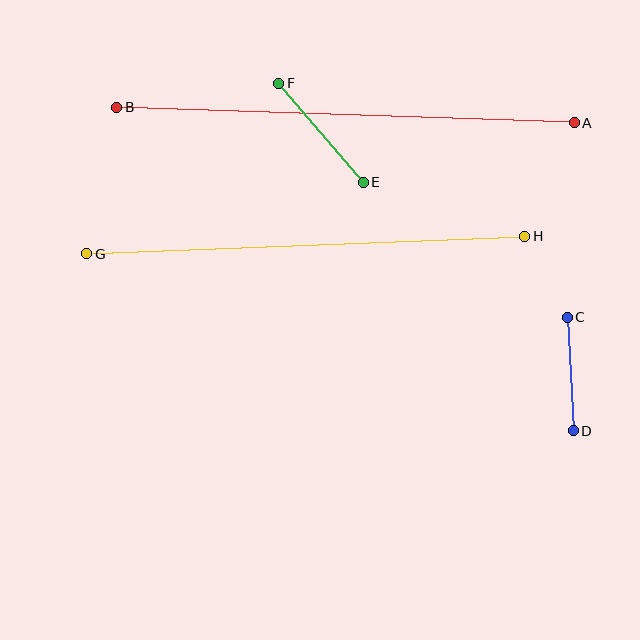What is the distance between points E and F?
The distance is approximately 130 pixels.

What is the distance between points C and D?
The distance is approximately 114 pixels.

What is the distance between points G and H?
The distance is approximately 439 pixels.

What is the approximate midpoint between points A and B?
The midpoint is at approximately (345, 115) pixels.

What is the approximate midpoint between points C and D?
The midpoint is at approximately (570, 374) pixels.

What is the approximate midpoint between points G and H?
The midpoint is at approximately (306, 245) pixels.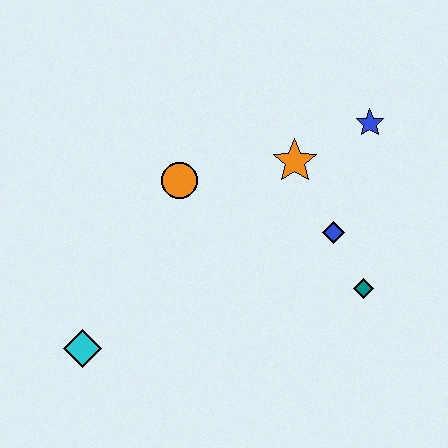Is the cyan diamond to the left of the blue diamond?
Yes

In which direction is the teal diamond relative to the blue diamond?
The teal diamond is below the blue diamond.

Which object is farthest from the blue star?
The cyan diamond is farthest from the blue star.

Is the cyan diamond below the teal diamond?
Yes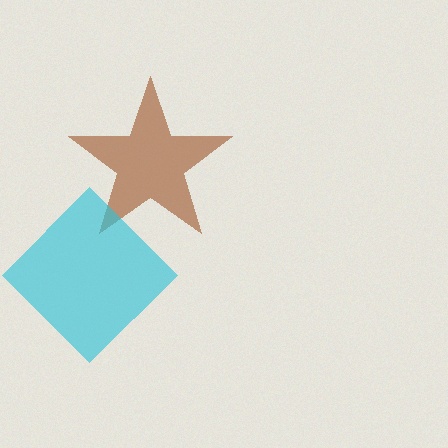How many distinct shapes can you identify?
There are 2 distinct shapes: a brown star, a cyan diamond.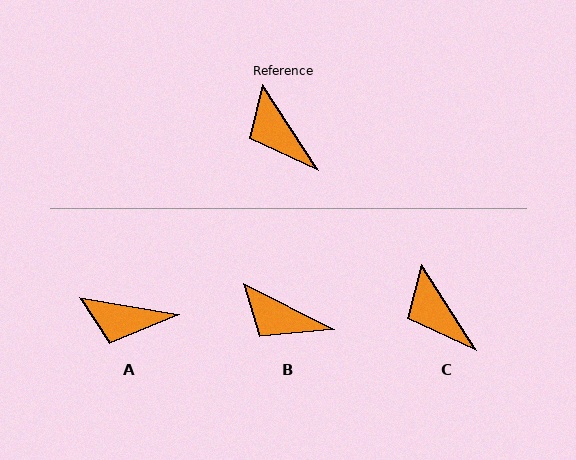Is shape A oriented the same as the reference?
No, it is off by about 47 degrees.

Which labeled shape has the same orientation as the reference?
C.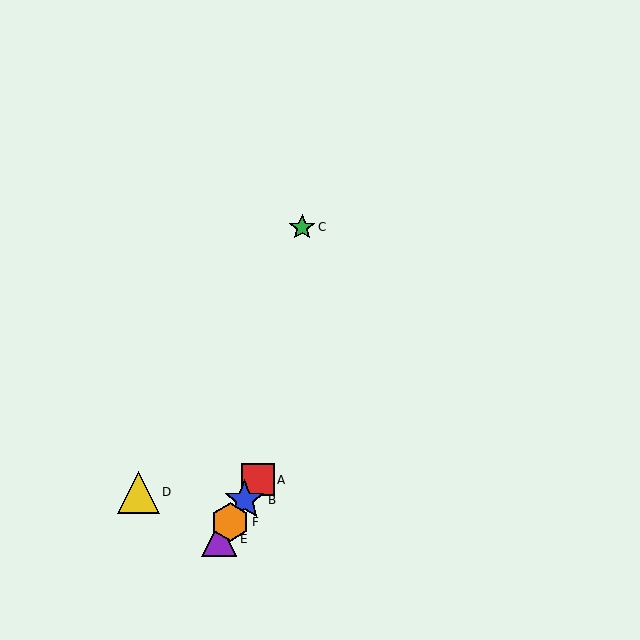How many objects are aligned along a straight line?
4 objects (A, B, E, F) are aligned along a straight line.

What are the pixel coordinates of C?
Object C is at (302, 227).